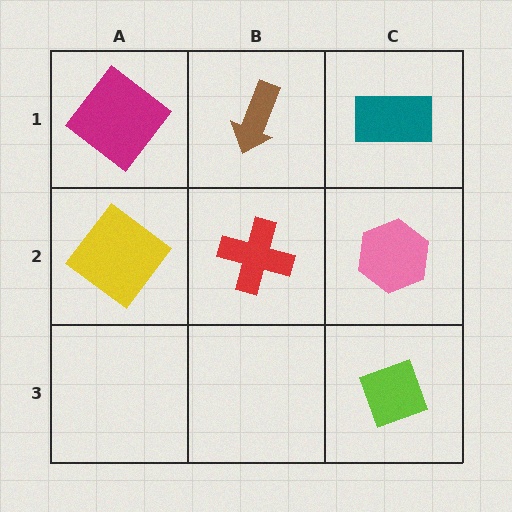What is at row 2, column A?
A yellow diamond.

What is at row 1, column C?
A teal rectangle.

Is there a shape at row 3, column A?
No, that cell is empty.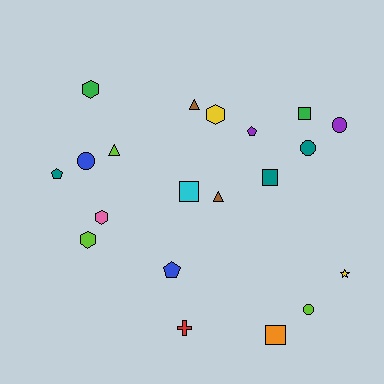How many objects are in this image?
There are 20 objects.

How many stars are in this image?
There is 1 star.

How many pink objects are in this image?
There is 1 pink object.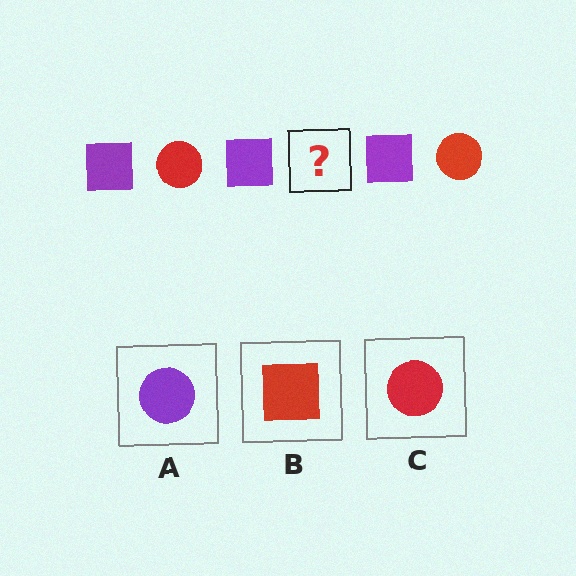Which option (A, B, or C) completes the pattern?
C.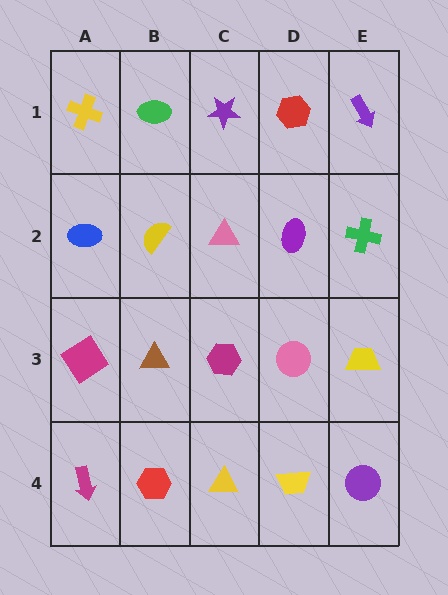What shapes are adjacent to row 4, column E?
A yellow trapezoid (row 3, column E), a yellow trapezoid (row 4, column D).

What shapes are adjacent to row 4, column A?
A magenta diamond (row 3, column A), a red hexagon (row 4, column B).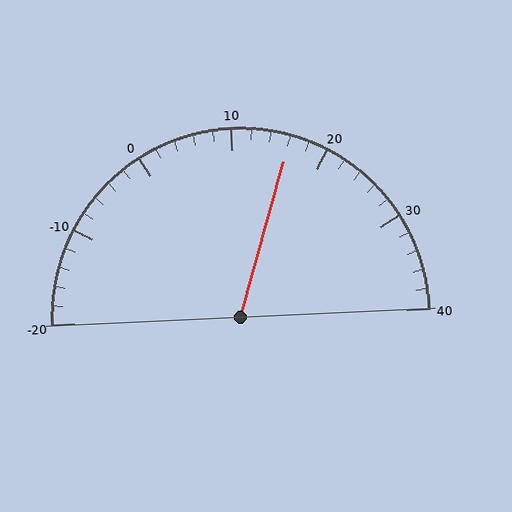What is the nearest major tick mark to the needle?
The nearest major tick mark is 20.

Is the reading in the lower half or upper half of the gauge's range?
The reading is in the upper half of the range (-20 to 40).